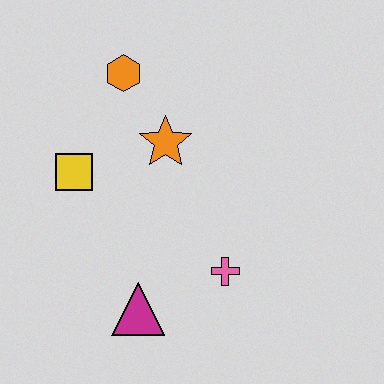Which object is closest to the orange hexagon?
The orange star is closest to the orange hexagon.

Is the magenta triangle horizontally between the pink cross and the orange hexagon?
Yes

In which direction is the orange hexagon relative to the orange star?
The orange hexagon is above the orange star.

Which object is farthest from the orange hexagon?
The magenta triangle is farthest from the orange hexagon.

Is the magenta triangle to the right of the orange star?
No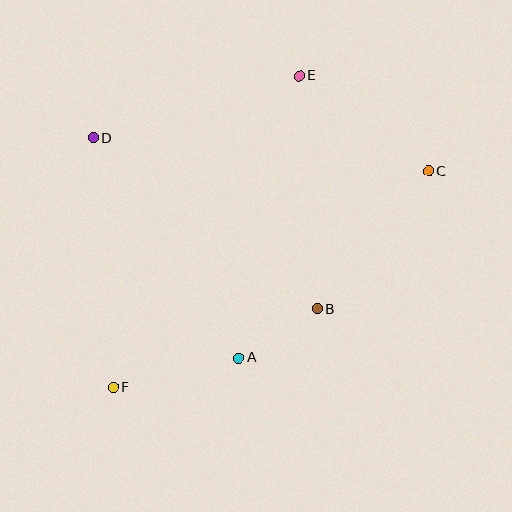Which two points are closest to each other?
Points A and B are closest to each other.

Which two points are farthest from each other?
Points C and F are farthest from each other.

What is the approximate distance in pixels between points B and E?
The distance between B and E is approximately 234 pixels.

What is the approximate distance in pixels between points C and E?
The distance between C and E is approximately 160 pixels.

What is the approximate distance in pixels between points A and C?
The distance between A and C is approximately 266 pixels.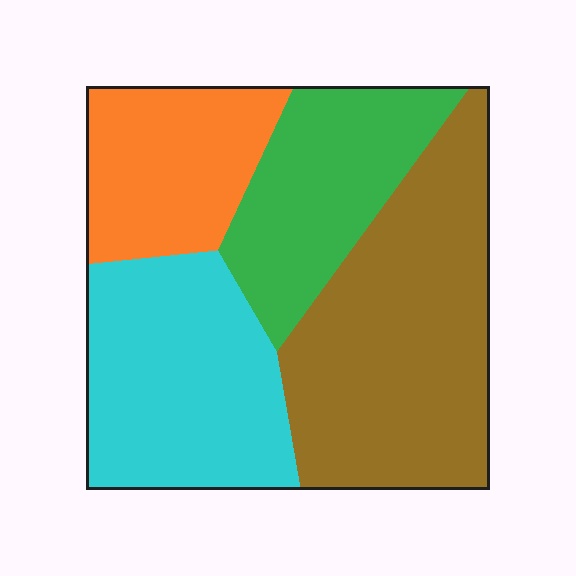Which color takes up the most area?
Brown, at roughly 35%.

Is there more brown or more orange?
Brown.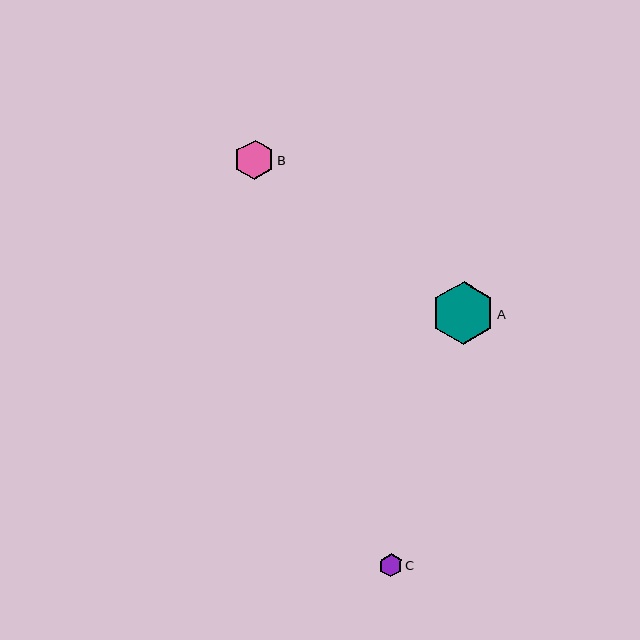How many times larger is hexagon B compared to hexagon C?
Hexagon B is approximately 1.7 times the size of hexagon C.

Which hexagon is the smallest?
Hexagon C is the smallest with a size of approximately 24 pixels.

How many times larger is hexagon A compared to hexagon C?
Hexagon A is approximately 2.7 times the size of hexagon C.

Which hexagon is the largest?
Hexagon A is the largest with a size of approximately 63 pixels.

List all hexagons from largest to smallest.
From largest to smallest: A, B, C.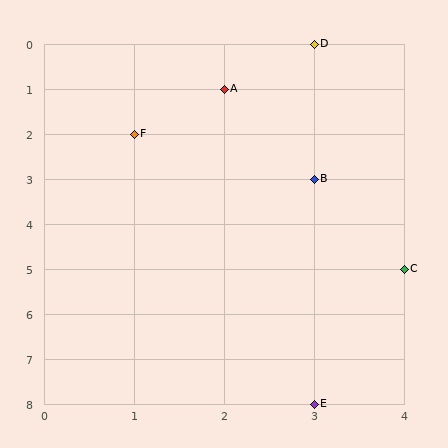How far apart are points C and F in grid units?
Points C and F are 3 columns and 3 rows apart (about 4.2 grid units diagonally).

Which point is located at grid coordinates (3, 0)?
Point D is at (3, 0).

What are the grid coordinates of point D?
Point D is at grid coordinates (3, 0).